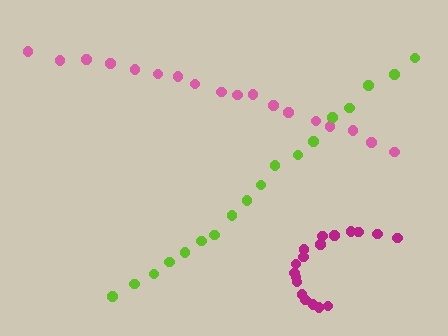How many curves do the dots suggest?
There are 3 distinct paths.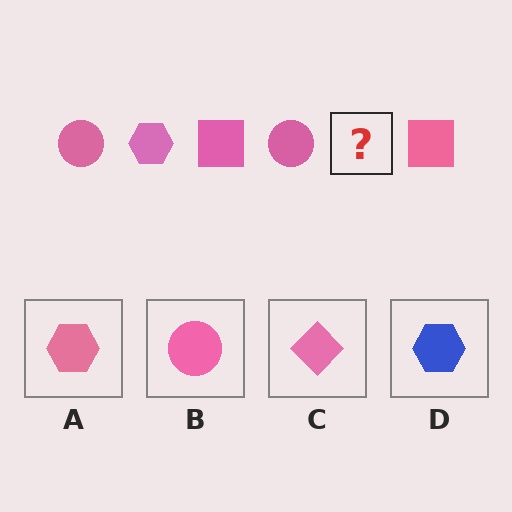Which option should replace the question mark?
Option A.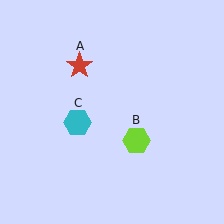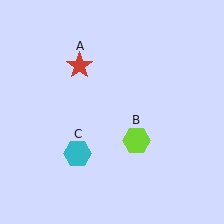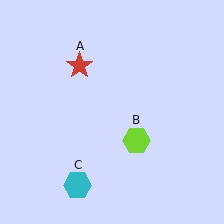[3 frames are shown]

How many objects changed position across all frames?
1 object changed position: cyan hexagon (object C).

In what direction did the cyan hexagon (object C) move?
The cyan hexagon (object C) moved down.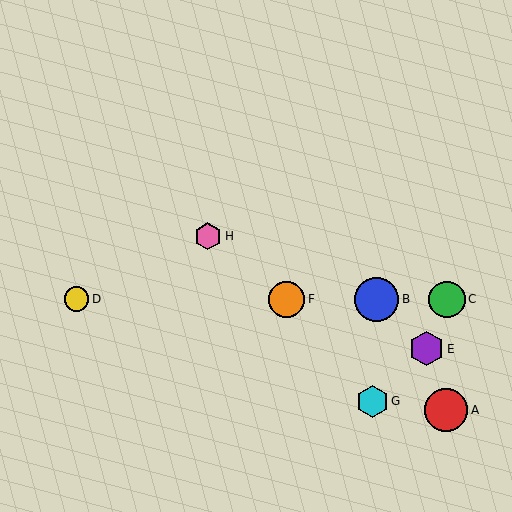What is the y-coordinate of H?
Object H is at y≈236.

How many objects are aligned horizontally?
4 objects (B, C, D, F) are aligned horizontally.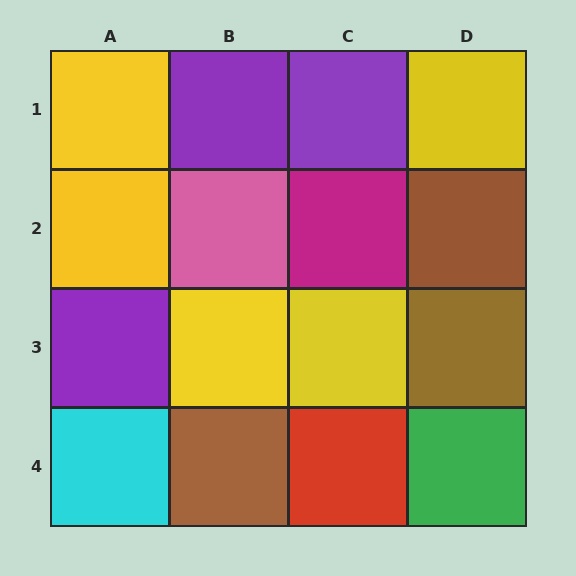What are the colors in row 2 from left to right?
Yellow, pink, magenta, brown.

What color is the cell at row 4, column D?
Green.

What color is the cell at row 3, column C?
Yellow.